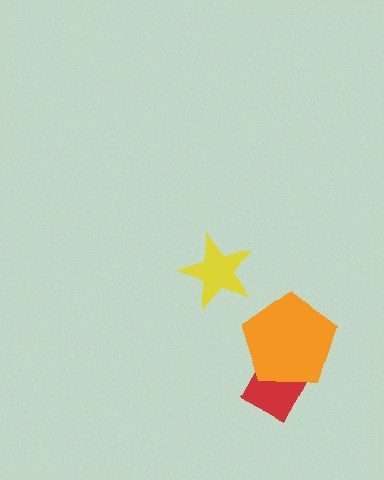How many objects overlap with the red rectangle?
1 object overlaps with the red rectangle.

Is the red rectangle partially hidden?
Yes, it is partially covered by another shape.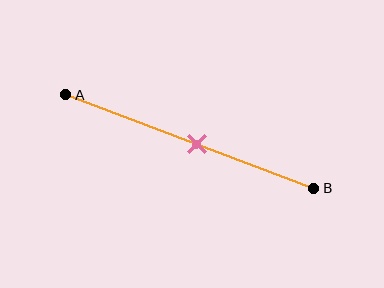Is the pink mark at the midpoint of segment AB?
Yes, the mark is approximately at the midpoint.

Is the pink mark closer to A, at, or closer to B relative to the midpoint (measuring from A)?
The pink mark is approximately at the midpoint of segment AB.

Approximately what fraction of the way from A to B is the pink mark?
The pink mark is approximately 55% of the way from A to B.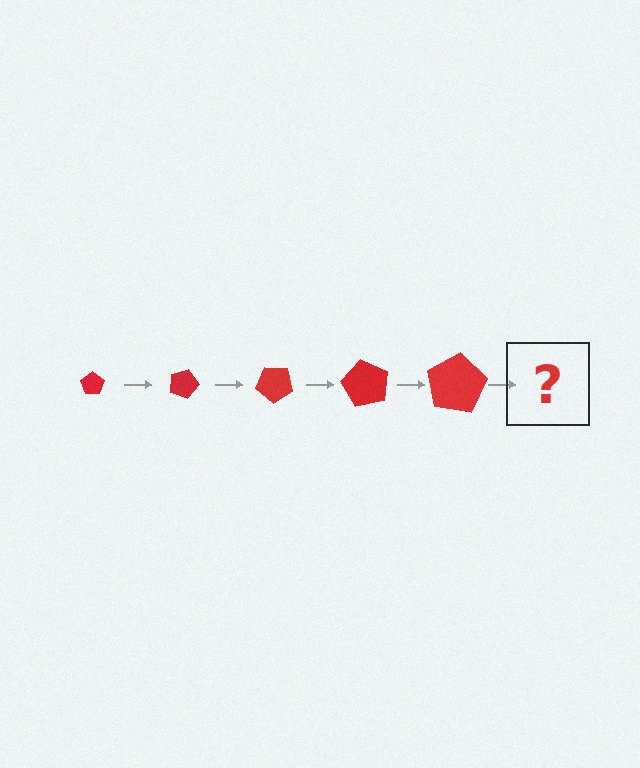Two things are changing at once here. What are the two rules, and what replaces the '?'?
The two rules are that the pentagon grows larger each step and it rotates 20 degrees each step. The '?' should be a pentagon, larger than the previous one and rotated 100 degrees from the start.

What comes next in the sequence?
The next element should be a pentagon, larger than the previous one and rotated 100 degrees from the start.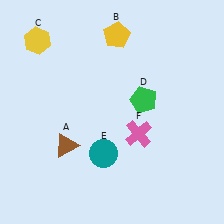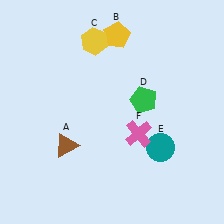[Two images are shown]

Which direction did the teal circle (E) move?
The teal circle (E) moved right.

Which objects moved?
The objects that moved are: the yellow hexagon (C), the teal circle (E).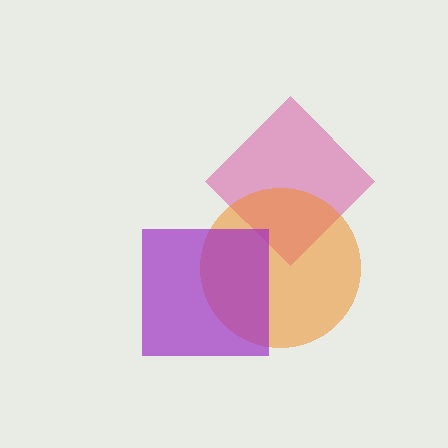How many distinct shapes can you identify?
There are 3 distinct shapes: a pink diamond, an orange circle, a purple square.